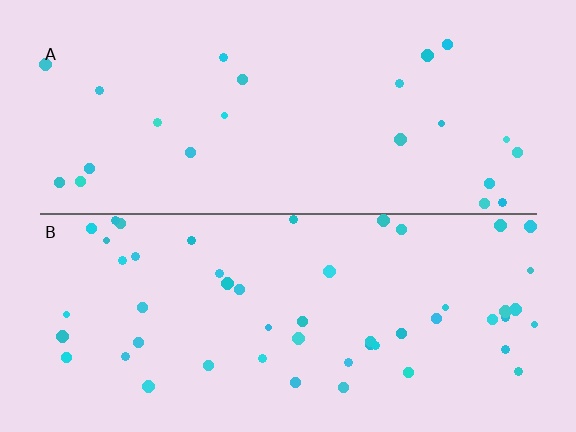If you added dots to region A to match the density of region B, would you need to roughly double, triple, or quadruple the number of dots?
Approximately double.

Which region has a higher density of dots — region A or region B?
B (the bottom).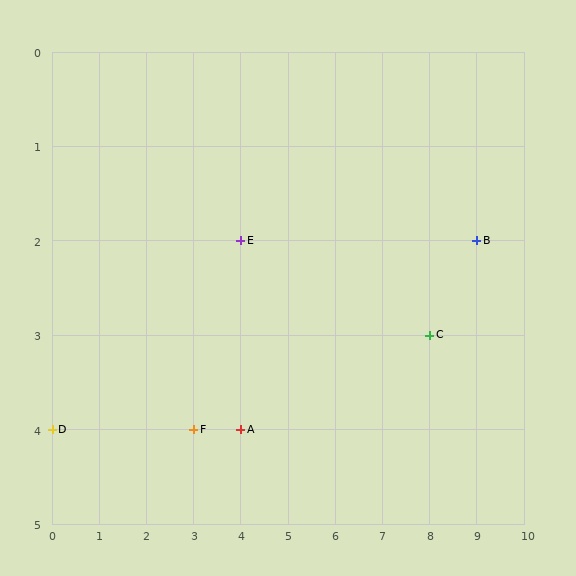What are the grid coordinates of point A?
Point A is at grid coordinates (4, 4).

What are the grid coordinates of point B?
Point B is at grid coordinates (9, 2).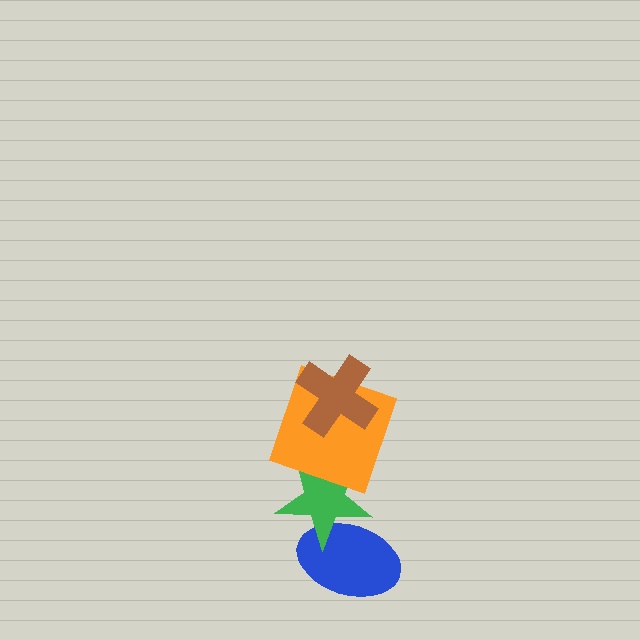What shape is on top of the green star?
The orange square is on top of the green star.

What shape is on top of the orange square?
The brown cross is on top of the orange square.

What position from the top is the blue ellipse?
The blue ellipse is 4th from the top.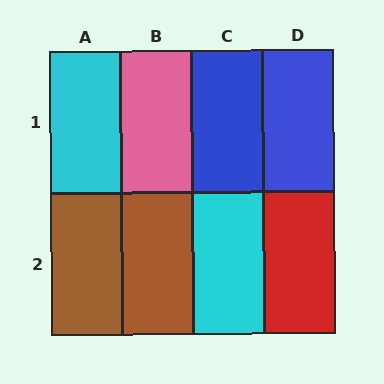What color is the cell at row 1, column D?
Blue.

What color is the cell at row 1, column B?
Pink.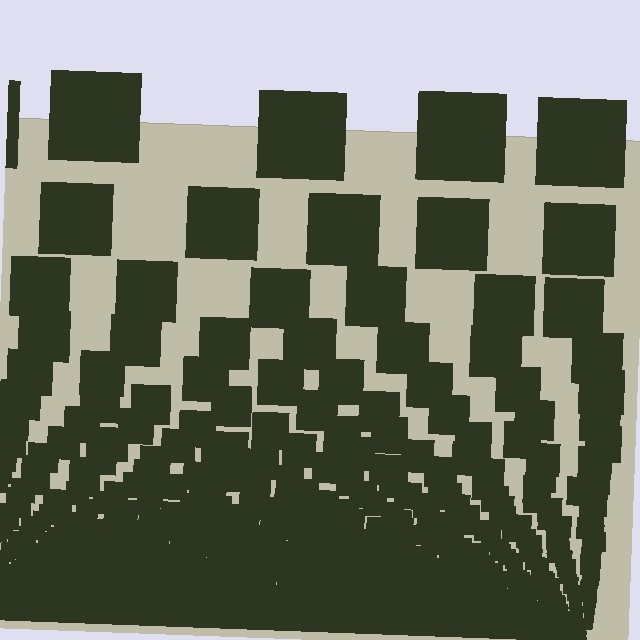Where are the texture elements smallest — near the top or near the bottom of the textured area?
Near the bottom.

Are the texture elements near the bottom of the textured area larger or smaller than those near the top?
Smaller. The gradient is inverted — elements near the bottom are smaller and denser.